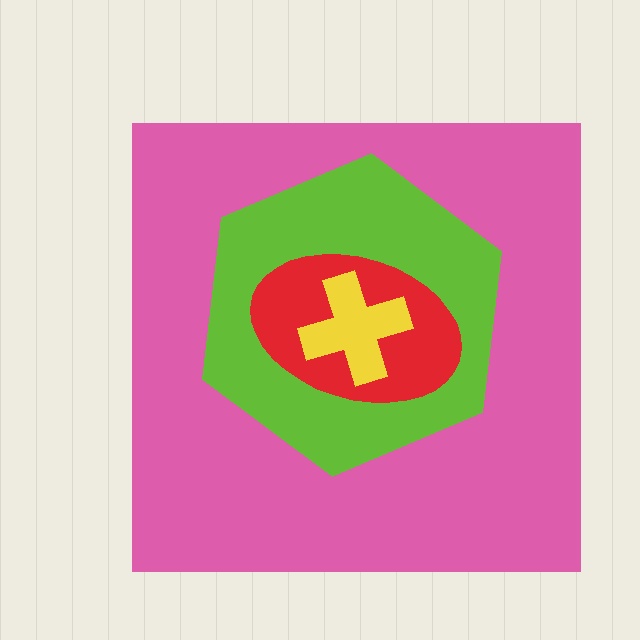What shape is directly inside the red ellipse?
The yellow cross.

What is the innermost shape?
The yellow cross.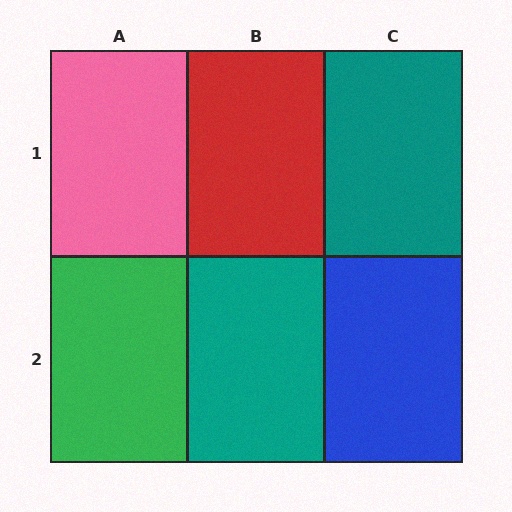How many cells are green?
1 cell is green.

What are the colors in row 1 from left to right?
Pink, red, teal.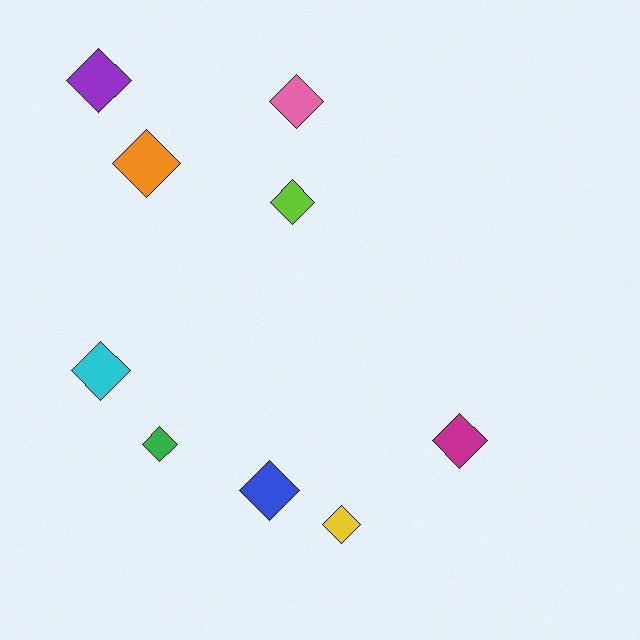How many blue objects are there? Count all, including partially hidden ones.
There is 1 blue object.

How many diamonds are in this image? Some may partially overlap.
There are 9 diamonds.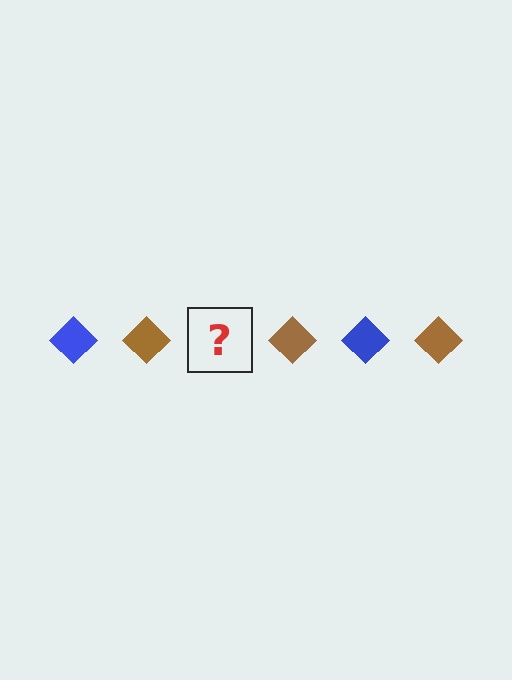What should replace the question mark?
The question mark should be replaced with a blue diamond.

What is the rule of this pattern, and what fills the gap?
The rule is that the pattern cycles through blue, brown diamonds. The gap should be filled with a blue diamond.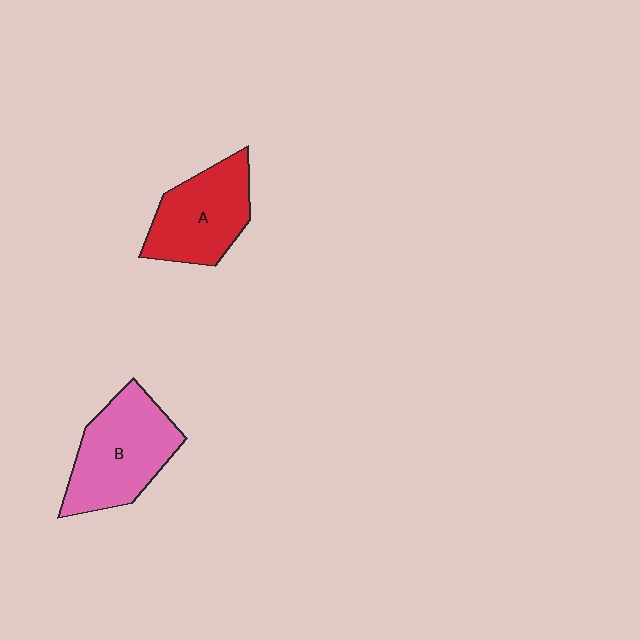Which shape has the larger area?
Shape B (pink).